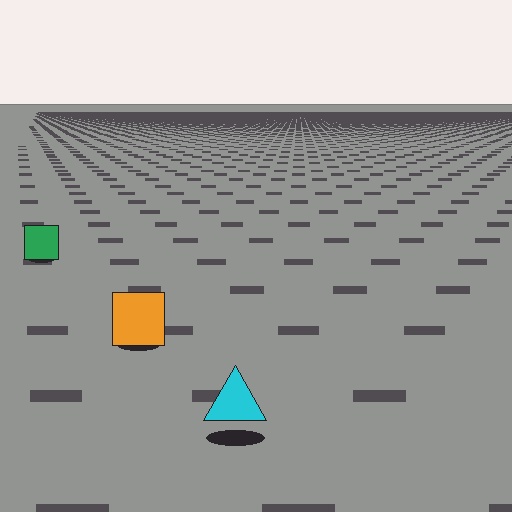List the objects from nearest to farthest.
From nearest to farthest: the cyan triangle, the orange square, the green square.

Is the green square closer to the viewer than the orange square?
No. The orange square is closer — you can tell from the texture gradient: the ground texture is coarser near it.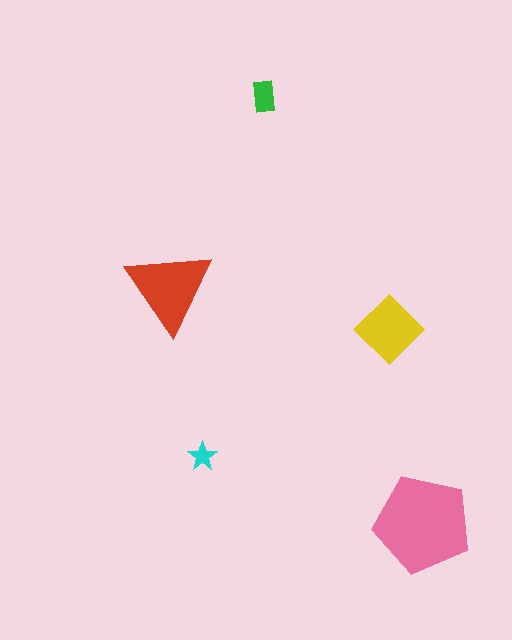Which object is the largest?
The pink pentagon.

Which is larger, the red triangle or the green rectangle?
The red triangle.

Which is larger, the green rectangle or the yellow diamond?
The yellow diamond.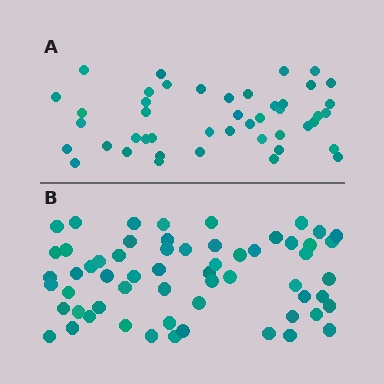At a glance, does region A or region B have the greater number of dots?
Region B (the bottom region) has more dots.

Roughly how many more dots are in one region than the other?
Region B has approximately 15 more dots than region A.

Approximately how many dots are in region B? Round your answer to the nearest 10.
About 60 dots.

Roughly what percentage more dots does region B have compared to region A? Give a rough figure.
About 35% more.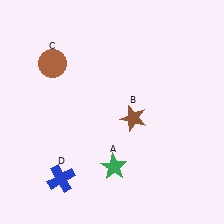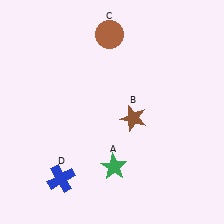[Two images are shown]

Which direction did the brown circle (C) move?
The brown circle (C) moved right.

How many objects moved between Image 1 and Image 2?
1 object moved between the two images.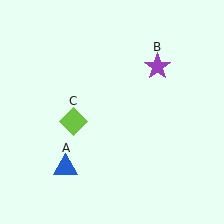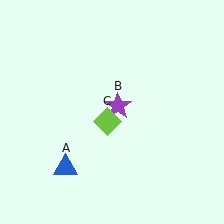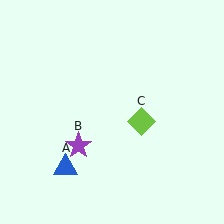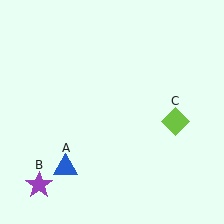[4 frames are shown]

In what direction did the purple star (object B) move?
The purple star (object B) moved down and to the left.